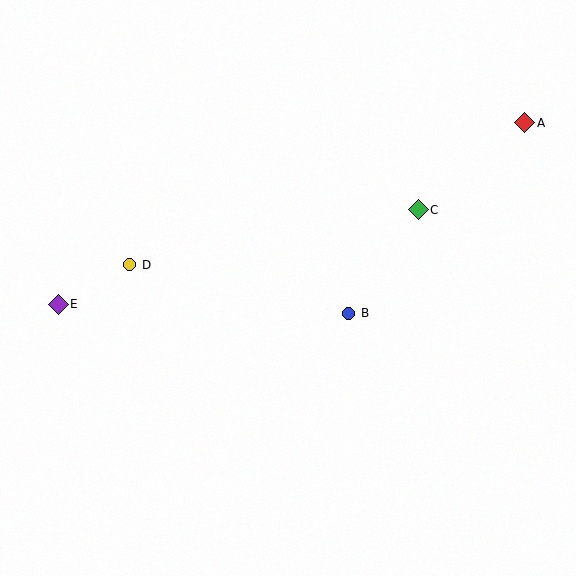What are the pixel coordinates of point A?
Point A is at (525, 123).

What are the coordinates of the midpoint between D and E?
The midpoint between D and E is at (94, 285).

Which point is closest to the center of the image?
Point B at (349, 313) is closest to the center.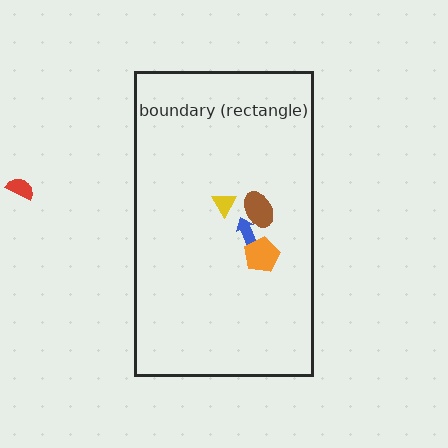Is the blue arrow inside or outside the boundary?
Inside.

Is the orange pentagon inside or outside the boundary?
Inside.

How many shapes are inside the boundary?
4 inside, 1 outside.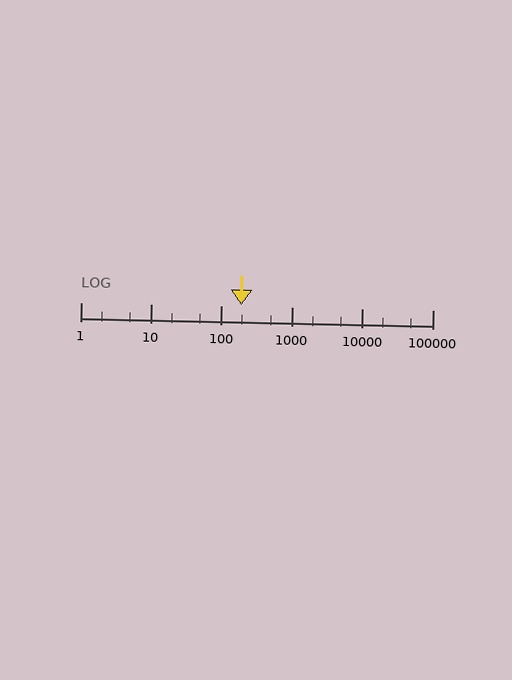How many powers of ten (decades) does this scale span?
The scale spans 5 decades, from 1 to 100000.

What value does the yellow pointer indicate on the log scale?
The pointer indicates approximately 190.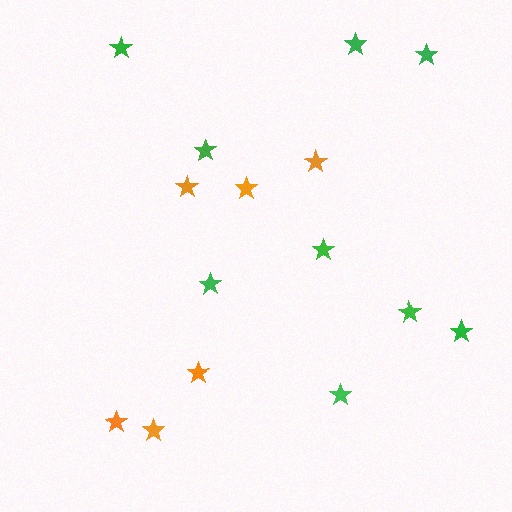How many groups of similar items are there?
There are 2 groups: one group of orange stars (6) and one group of green stars (9).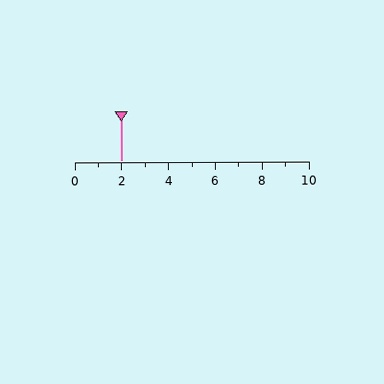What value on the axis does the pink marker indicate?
The marker indicates approximately 2.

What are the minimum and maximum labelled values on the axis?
The axis runs from 0 to 10.